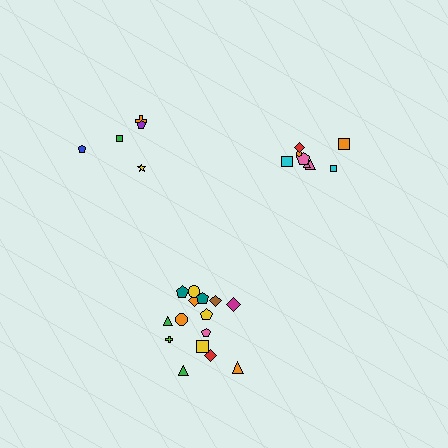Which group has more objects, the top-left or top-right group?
The top-right group.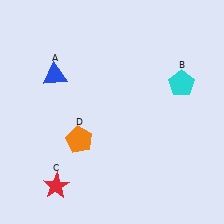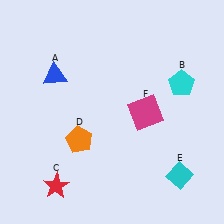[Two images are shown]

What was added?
A cyan diamond (E), a magenta square (F) were added in Image 2.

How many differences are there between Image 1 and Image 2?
There are 2 differences between the two images.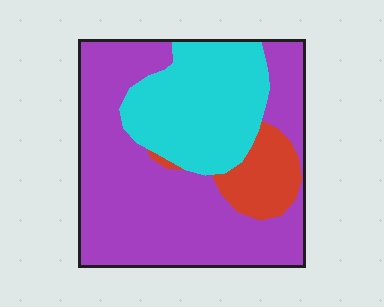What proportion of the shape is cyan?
Cyan covers 29% of the shape.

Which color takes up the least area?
Red, at roughly 10%.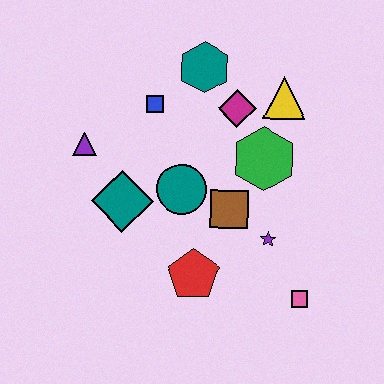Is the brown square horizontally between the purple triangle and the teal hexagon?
No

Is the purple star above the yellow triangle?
No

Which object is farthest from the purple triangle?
The pink square is farthest from the purple triangle.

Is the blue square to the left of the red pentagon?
Yes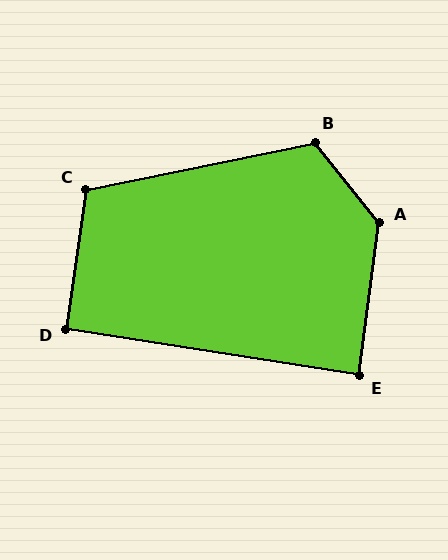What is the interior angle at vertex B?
Approximately 117 degrees (obtuse).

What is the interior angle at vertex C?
Approximately 109 degrees (obtuse).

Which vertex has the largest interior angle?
A, at approximately 134 degrees.